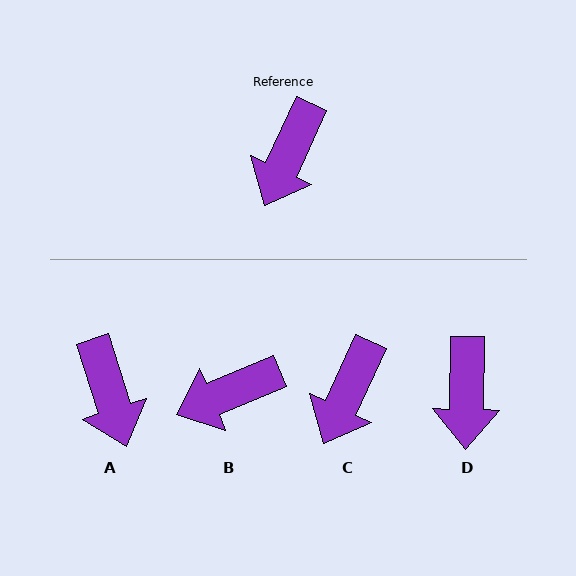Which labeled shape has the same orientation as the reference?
C.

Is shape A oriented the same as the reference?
No, it is off by about 43 degrees.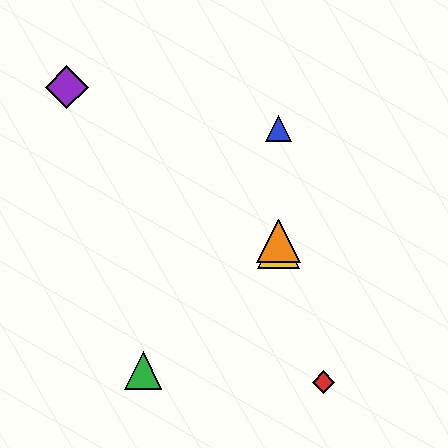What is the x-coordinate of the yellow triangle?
The yellow triangle is at x≈278.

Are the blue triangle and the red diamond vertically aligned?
No, the blue triangle is at x≈278 and the red diamond is at x≈324.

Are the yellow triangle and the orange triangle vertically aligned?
Yes, both are at x≈278.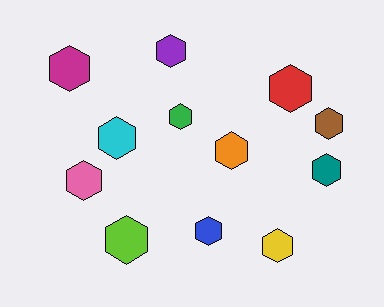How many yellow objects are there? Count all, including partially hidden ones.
There is 1 yellow object.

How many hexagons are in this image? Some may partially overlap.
There are 12 hexagons.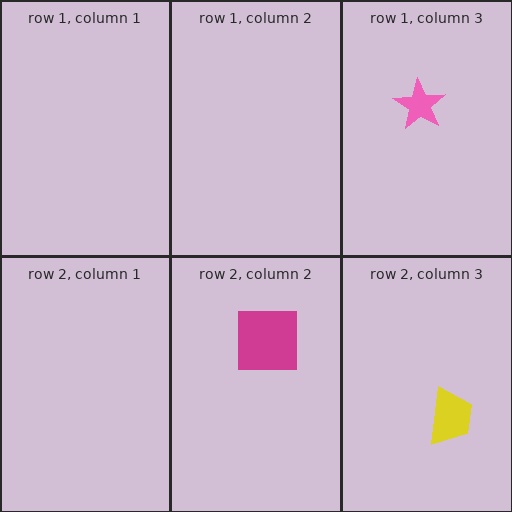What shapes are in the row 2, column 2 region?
The magenta square.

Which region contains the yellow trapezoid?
The row 2, column 3 region.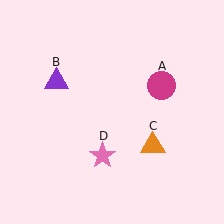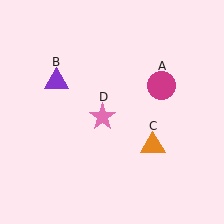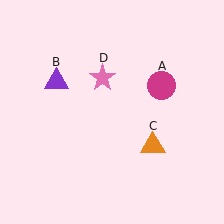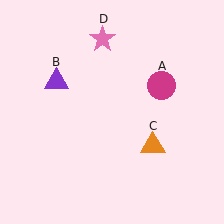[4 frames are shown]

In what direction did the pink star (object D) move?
The pink star (object D) moved up.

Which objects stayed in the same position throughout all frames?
Magenta circle (object A) and purple triangle (object B) and orange triangle (object C) remained stationary.